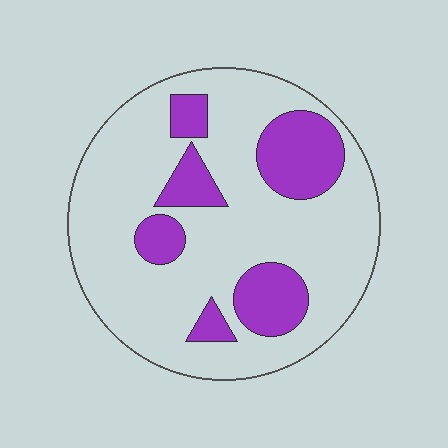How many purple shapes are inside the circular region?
6.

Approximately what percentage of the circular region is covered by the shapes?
Approximately 25%.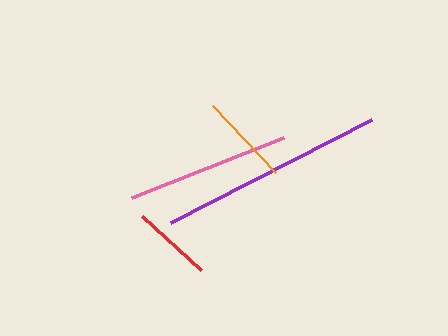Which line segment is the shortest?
The red line is the shortest at approximately 79 pixels.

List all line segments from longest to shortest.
From longest to shortest: purple, pink, orange, red.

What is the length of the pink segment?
The pink segment is approximately 163 pixels long.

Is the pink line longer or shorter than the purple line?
The purple line is longer than the pink line.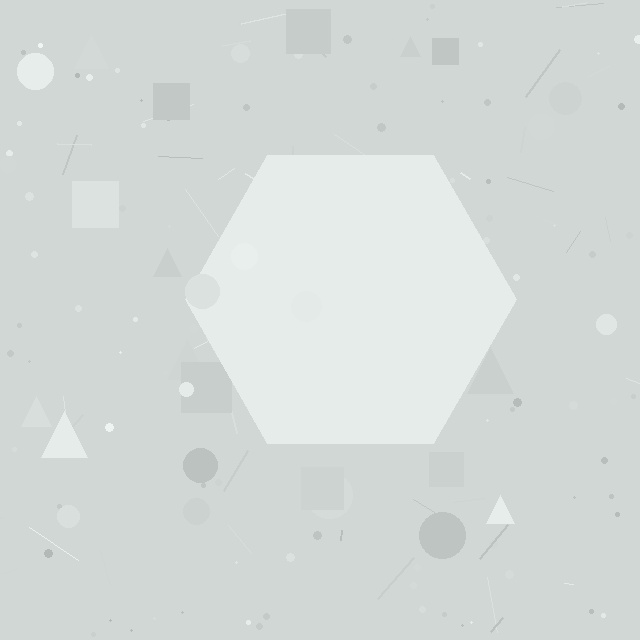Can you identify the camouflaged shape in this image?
The camouflaged shape is a hexagon.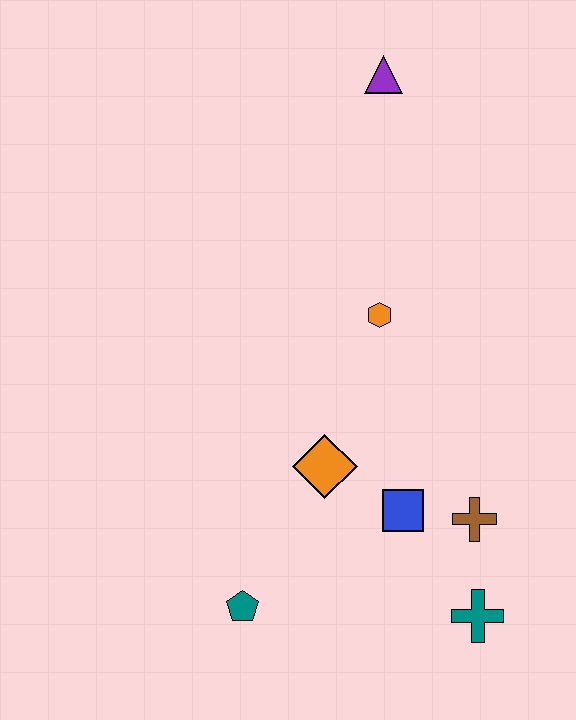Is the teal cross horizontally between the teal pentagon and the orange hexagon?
No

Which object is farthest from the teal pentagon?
The purple triangle is farthest from the teal pentagon.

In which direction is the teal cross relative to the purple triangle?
The teal cross is below the purple triangle.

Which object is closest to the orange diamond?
The blue square is closest to the orange diamond.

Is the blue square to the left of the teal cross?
Yes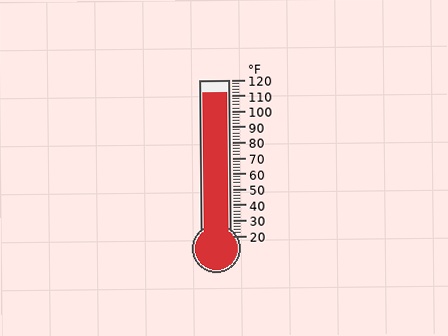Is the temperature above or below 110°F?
The temperature is above 110°F.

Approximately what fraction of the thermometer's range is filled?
The thermometer is filled to approximately 90% of its range.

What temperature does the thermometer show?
The thermometer shows approximately 112°F.